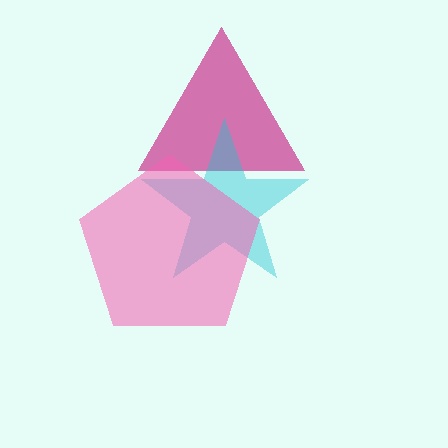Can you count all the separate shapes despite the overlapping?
Yes, there are 3 separate shapes.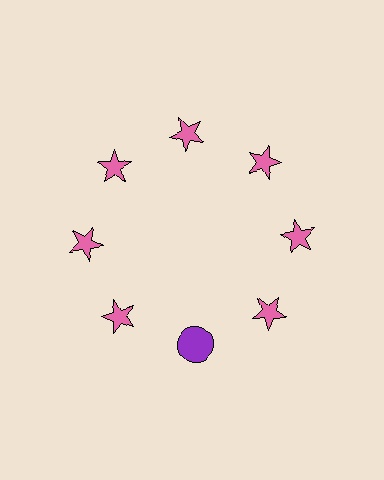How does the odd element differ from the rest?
It differs in both color (purple instead of pink) and shape (circle instead of star).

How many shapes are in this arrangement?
There are 8 shapes arranged in a ring pattern.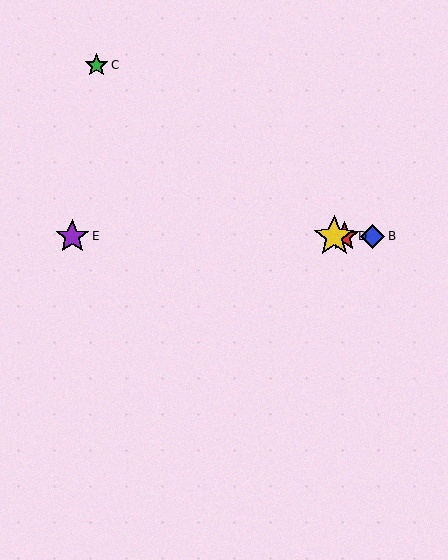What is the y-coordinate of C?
Object C is at y≈65.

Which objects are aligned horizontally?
Objects A, B, D, E are aligned horizontally.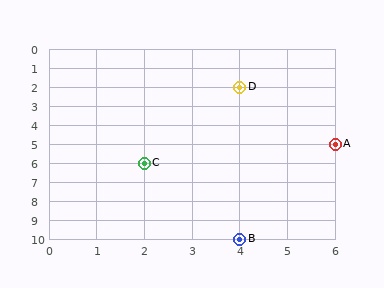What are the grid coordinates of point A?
Point A is at grid coordinates (6, 5).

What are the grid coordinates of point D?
Point D is at grid coordinates (4, 2).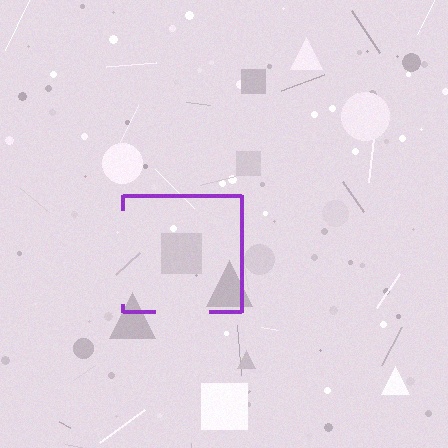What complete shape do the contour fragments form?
The contour fragments form a square.